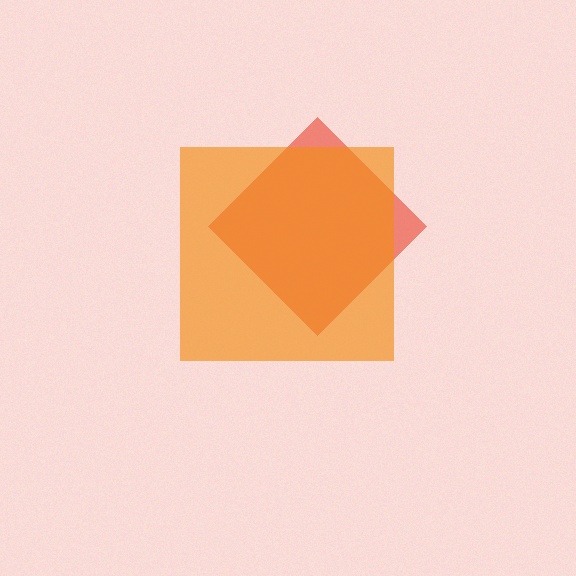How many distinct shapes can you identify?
There are 2 distinct shapes: a red diamond, an orange square.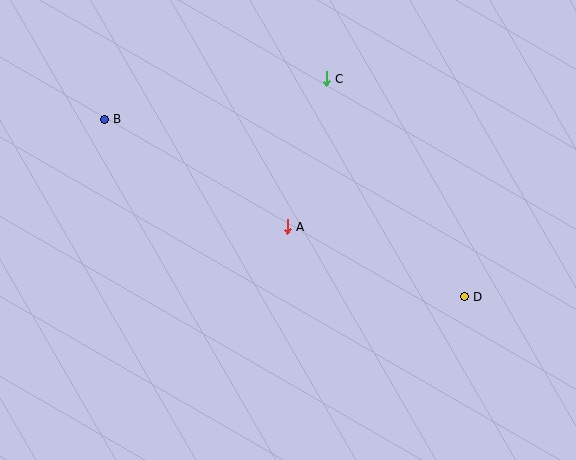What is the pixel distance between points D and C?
The distance between D and C is 258 pixels.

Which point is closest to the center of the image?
Point A at (287, 227) is closest to the center.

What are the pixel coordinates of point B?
Point B is at (104, 119).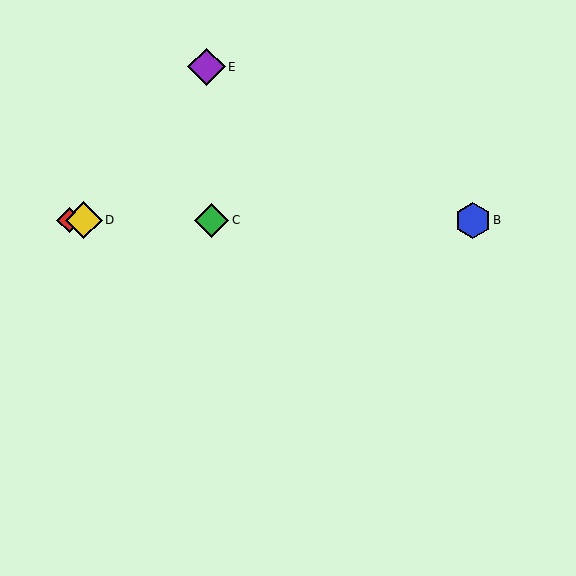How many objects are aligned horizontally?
4 objects (A, B, C, D) are aligned horizontally.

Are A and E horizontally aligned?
No, A is at y≈220 and E is at y≈67.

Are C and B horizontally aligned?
Yes, both are at y≈220.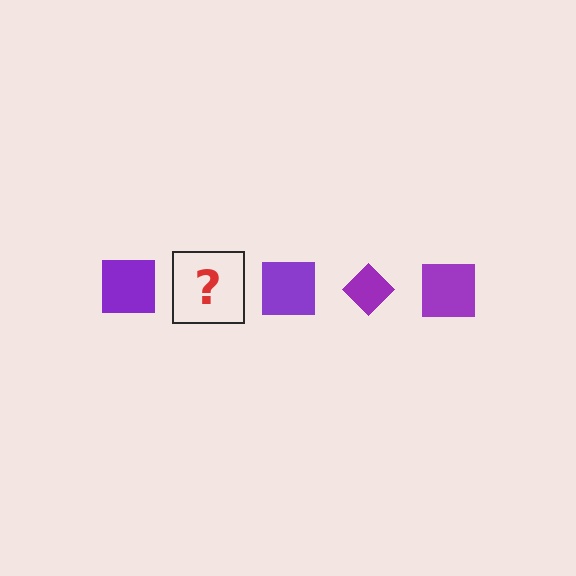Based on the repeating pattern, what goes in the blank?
The blank should be a purple diamond.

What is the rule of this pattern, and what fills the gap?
The rule is that the pattern cycles through square, diamond shapes in purple. The gap should be filled with a purple diamond.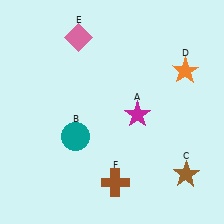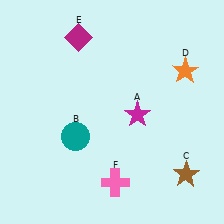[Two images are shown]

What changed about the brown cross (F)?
In Image 1, F is brown. In Image 2, it changed to pink.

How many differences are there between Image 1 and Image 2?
There are 2 differences between the two images.